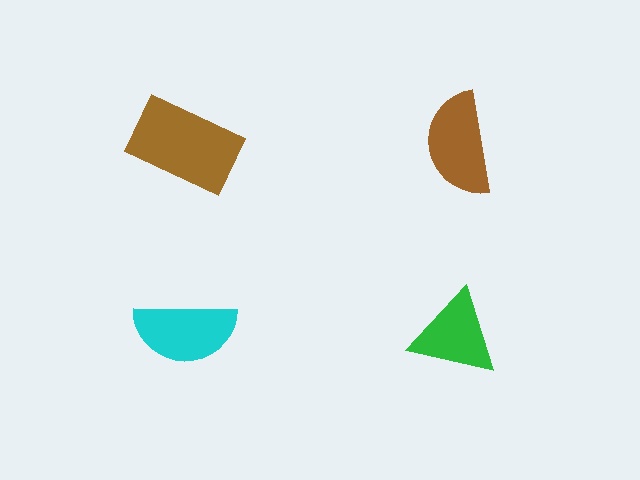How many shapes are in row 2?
2 shapes.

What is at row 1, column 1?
A brown rectangle.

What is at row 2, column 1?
A cyan semicircle.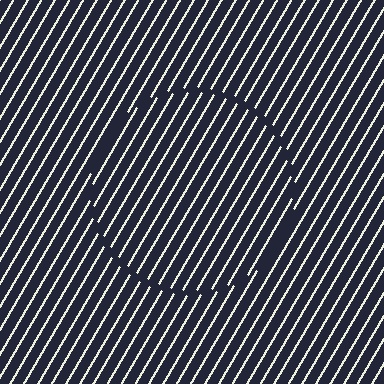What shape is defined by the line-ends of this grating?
An illusory circle. The interior of the shape contains the same grating, shifted by half a period — the contour is defined by the phase discontinuity where line-ends from the inner and outer gratings abut.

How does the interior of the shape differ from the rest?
The interior of the shape contains the same grating, shifted by half a period — the contour is defined by the phase discontinuity where line-ends from the inner and outer gratings abut.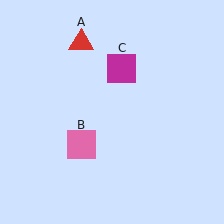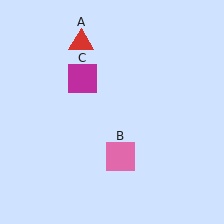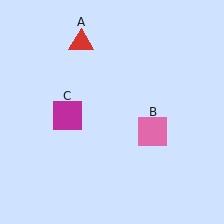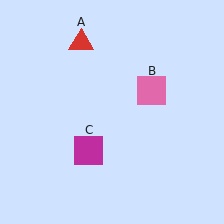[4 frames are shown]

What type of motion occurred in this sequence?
The pink square (object B), magenta square (object C) rotated counterclockwise around the center of the scene.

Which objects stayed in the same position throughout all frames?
Red triangle (object A) remained stationary.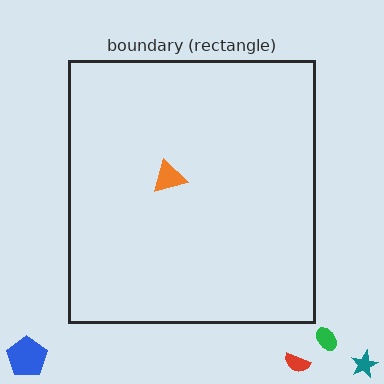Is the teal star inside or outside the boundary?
Outside.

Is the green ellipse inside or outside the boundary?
Outside.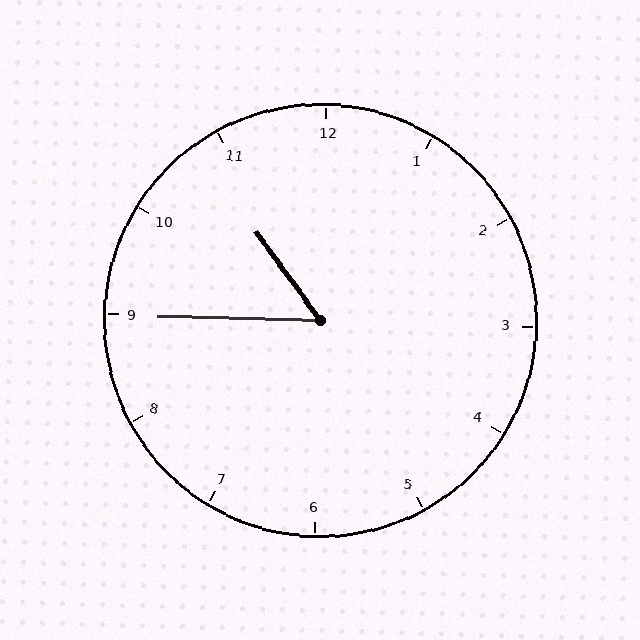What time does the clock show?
10:45.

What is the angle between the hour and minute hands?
Approximately 52 degrees.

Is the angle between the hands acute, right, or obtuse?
It is acute.